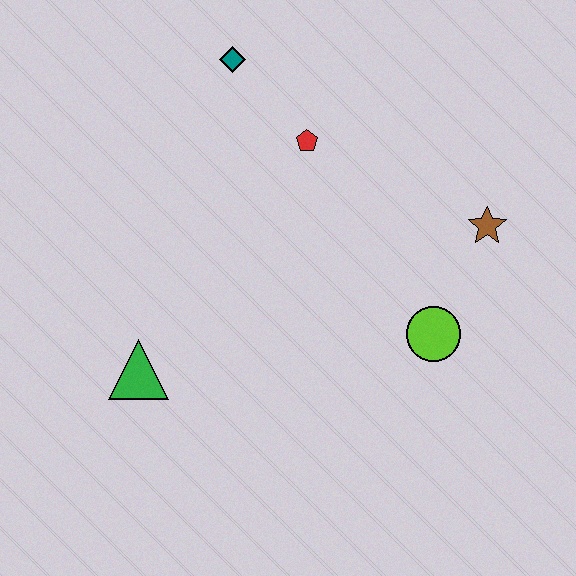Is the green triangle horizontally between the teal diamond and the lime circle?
No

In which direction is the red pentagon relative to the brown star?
The red pentagon is to the left of the brown star.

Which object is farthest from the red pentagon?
The green triangle is farthest from the red pentagon.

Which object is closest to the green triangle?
The red pentagon is closest to the green triangle.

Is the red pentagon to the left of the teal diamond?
No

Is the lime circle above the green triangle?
Yes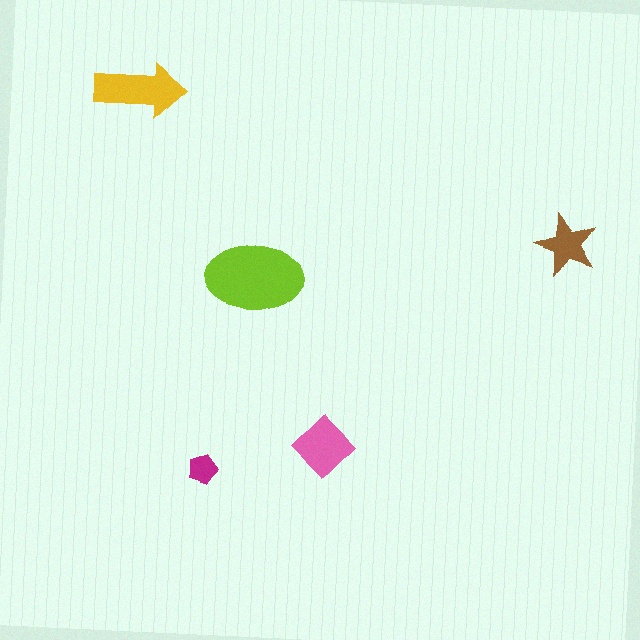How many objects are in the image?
There are 5 objects in the image.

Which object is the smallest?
The magenta pentagon.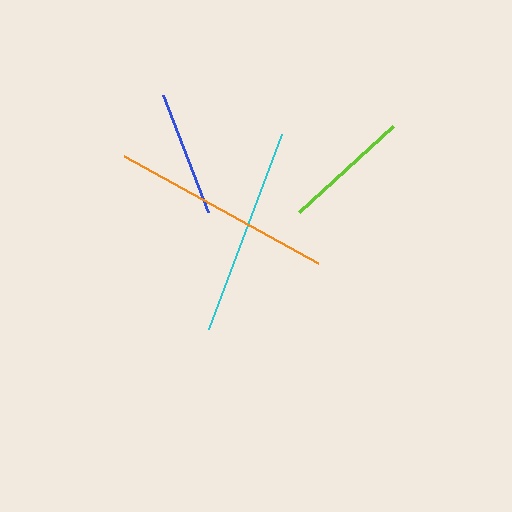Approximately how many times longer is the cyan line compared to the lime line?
The cyan line is approximately 1.6 times the length of the lime line.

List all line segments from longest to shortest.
From longest to shortest: orange, cyan, lime, blue.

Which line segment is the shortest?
The blue line is the shortest at approximately 126 pixels.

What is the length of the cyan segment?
The cyan segment is approximately 208 pixels long.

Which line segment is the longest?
The orange line is the longest at approximately 221 pixels.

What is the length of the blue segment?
The blue segment is approximately 126 pixels long.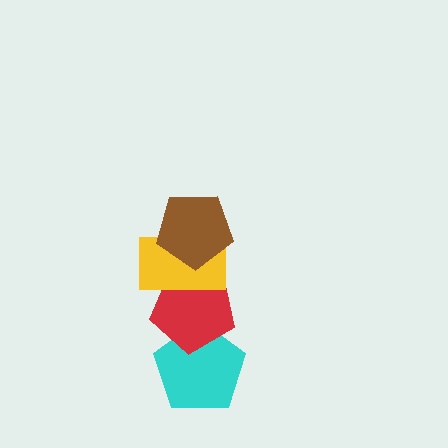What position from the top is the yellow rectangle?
The yellow rectangle is 2nd from the top.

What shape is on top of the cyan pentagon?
The red pentagon is on top of the cyan pentagon.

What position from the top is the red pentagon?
The red pentagon is 3rd from the top.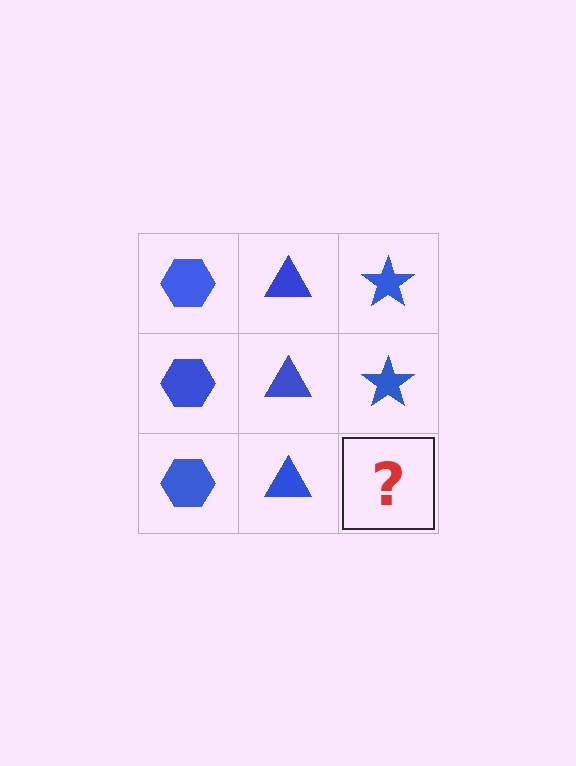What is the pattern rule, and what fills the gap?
The rule is that each column has a consistent shape. The gap should be filled with a blue star.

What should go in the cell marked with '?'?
The missing cell should contain a blue star.